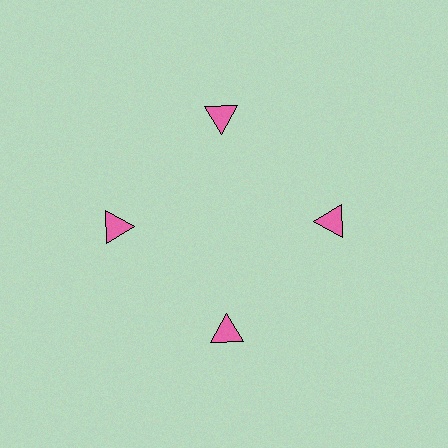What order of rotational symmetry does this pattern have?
This pattern has 4-fold rotational symmetry.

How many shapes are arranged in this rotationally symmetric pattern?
There are 4 shapes, arranged in 4 groups of 1.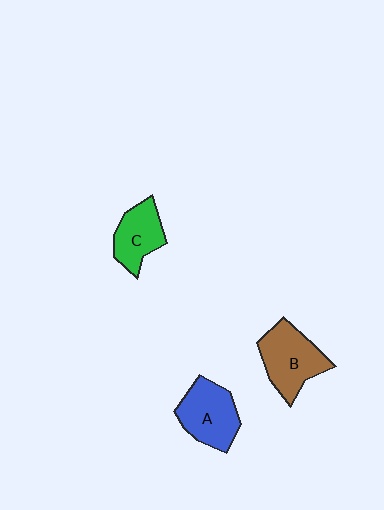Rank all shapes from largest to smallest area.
From largest to smallest: B (brown), A (blue), C (green).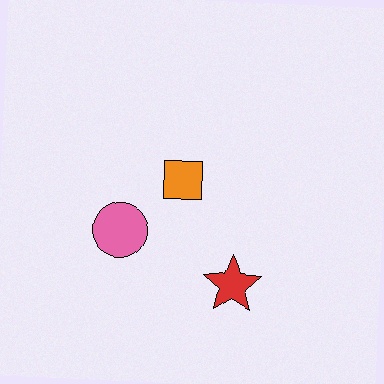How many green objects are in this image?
There are no green objects.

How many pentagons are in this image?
There are no pentagons.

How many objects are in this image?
There are 3 objects.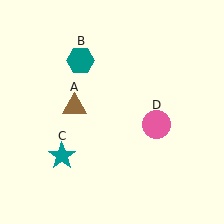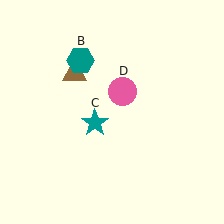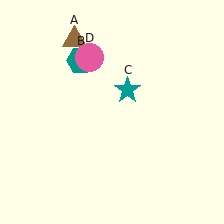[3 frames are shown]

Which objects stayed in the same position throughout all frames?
Teal hexagon (object B) remained stationary.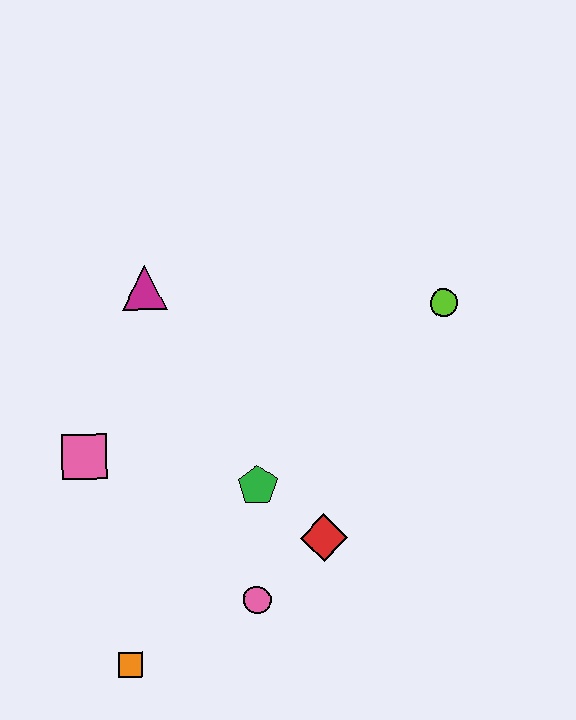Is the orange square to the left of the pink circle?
Yes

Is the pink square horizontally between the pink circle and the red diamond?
No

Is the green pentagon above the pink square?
No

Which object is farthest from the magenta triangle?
The orange square is farthest from the magenta triangle.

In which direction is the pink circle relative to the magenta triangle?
The pink circle is below the magenta triangle.